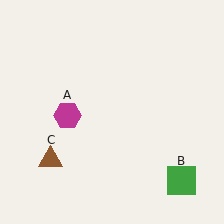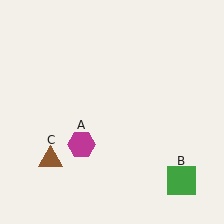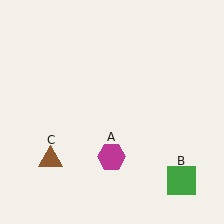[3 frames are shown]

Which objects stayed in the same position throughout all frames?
Green square (object B) and brown triangle (object C) remained stationary.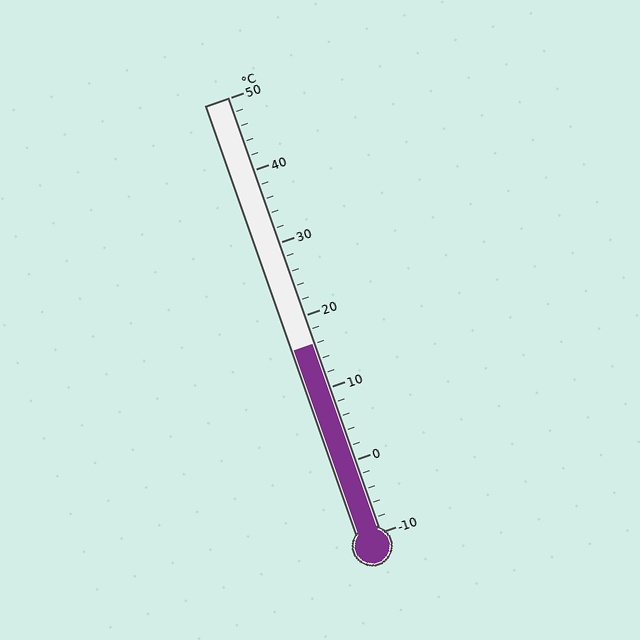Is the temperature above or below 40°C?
The temperature is below 40°C.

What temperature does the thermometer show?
The thermometer shows approximately 16°C.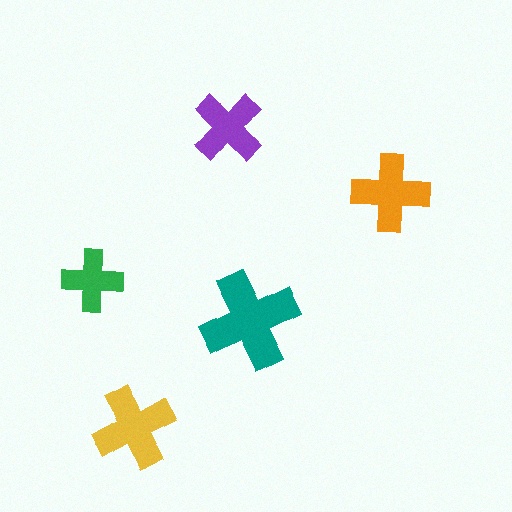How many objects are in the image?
There are 5 objects in the image.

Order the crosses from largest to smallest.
the teal one, the yellow one, the orange one, the purple one, the green one.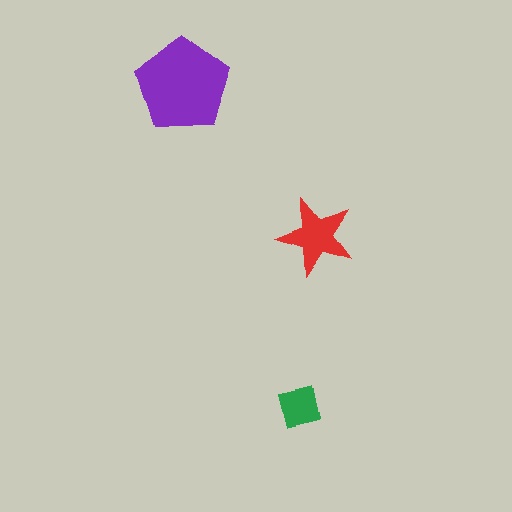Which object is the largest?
The purple pentagon.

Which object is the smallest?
The green square.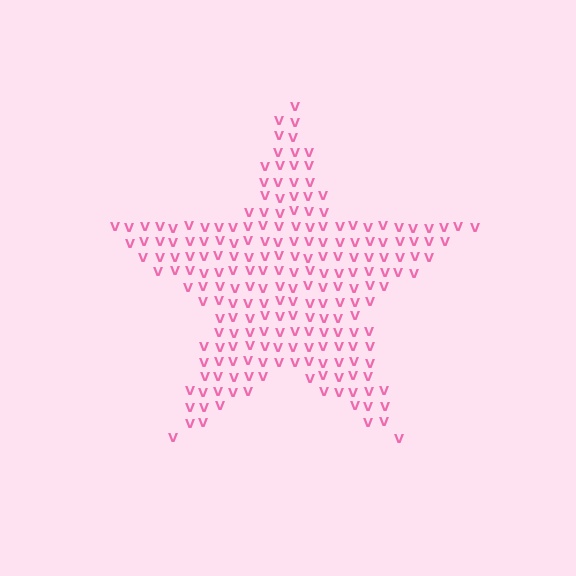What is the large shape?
The large shape is a star.